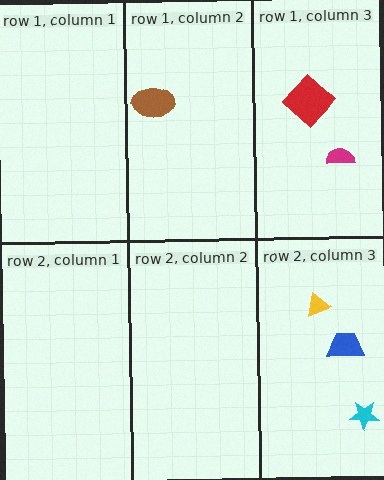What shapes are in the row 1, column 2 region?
The brown ellipse.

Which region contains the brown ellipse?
The row 1, column 2 region.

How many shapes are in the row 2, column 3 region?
3.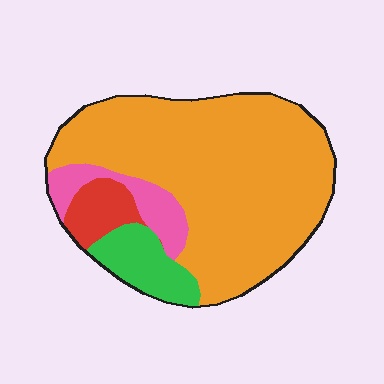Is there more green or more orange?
Orange.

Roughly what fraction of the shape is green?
Green covers roughly 10% of the shape.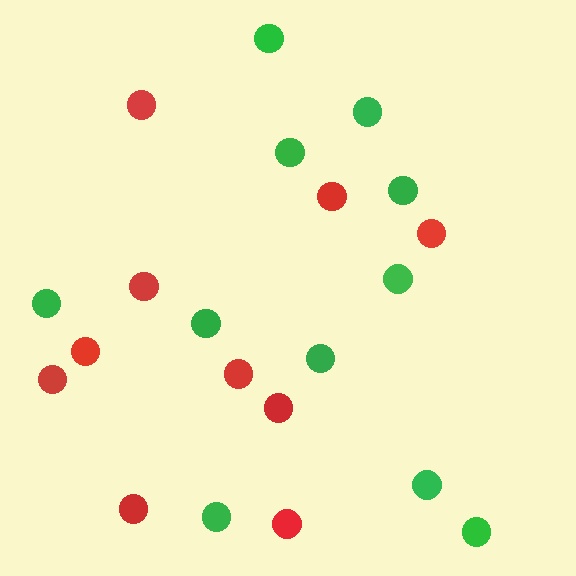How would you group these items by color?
There are 2 groups: one group of red circles (10) and one group of green circles (11).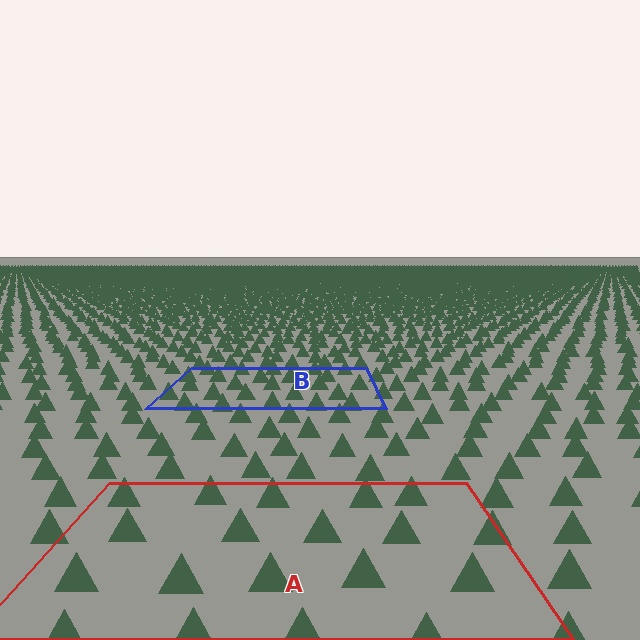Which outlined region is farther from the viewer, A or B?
Region B is farther from the viewer — the texture elements inside it appear smaller and more densely packed.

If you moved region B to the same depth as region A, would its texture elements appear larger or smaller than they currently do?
They would appear larger. At a closer depth, the same texture elements are projected at a bigger on-screen size.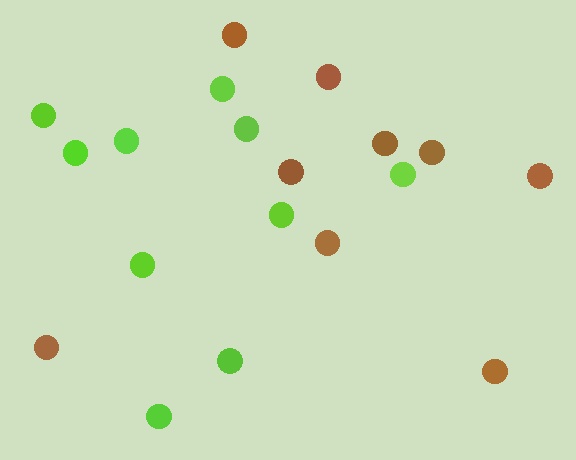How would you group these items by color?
There are 2 groups: one group of lime circles (10) and one group of brown circles (9).